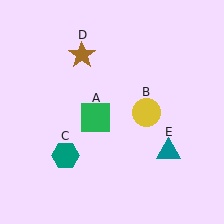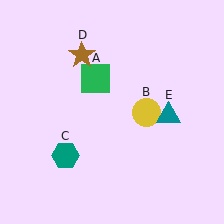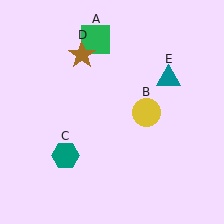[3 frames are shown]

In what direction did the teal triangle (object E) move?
The teal triangle (object E) moved up.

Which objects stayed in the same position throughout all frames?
Yellow circle (object B) and teal hexagon (object C) and brown star (object D) remained stationary.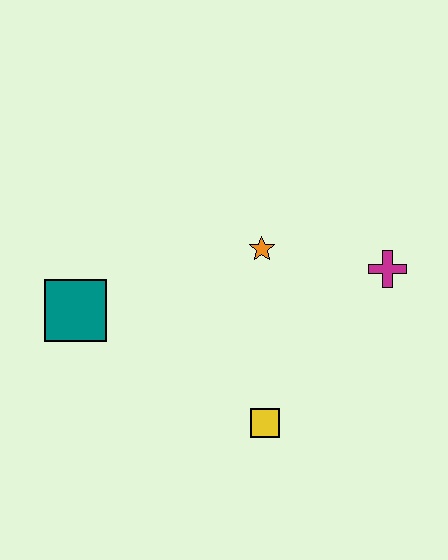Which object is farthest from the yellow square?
The teal square is farthest from the yellow square.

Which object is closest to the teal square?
The orange star is closest to the teal square.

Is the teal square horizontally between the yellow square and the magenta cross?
No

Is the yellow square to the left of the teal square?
No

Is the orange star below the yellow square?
No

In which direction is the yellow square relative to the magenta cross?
The yellow square is below the magenta cross.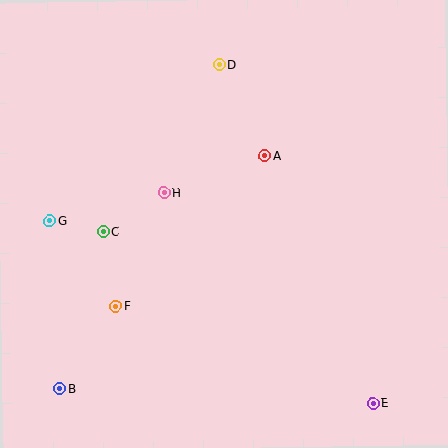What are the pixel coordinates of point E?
Point E is at (373, 403).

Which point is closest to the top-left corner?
Point G is closest to the top-left corner.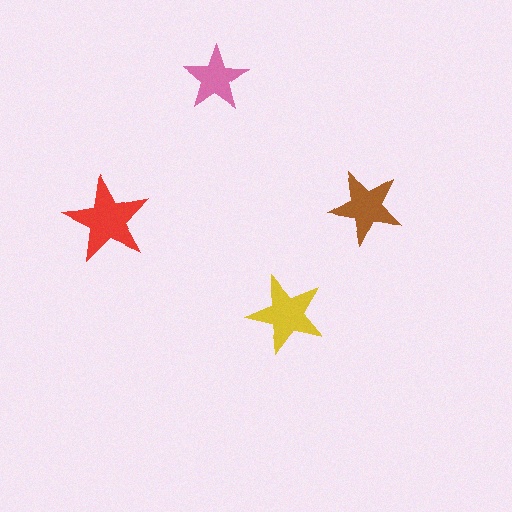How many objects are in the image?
There are 4 objects in the image.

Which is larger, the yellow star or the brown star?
The yellow one.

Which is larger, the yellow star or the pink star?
The yellow one.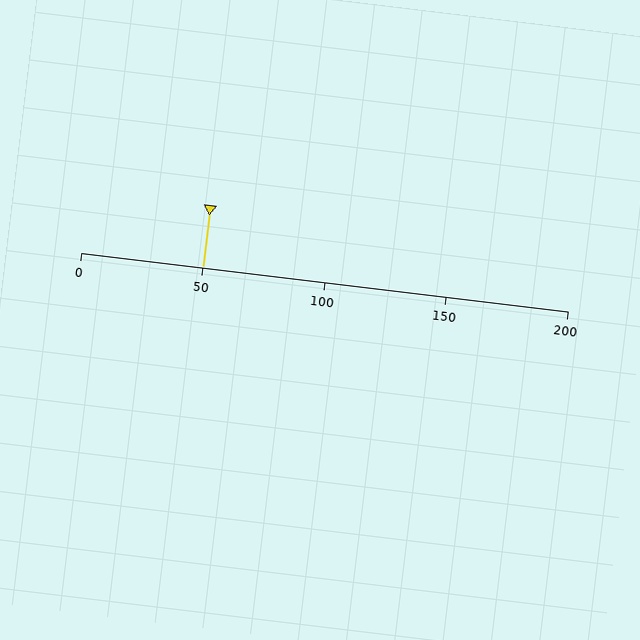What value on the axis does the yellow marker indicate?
The marker indicates approximately 50.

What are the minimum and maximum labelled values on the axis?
The axis runs from 0 to 200.